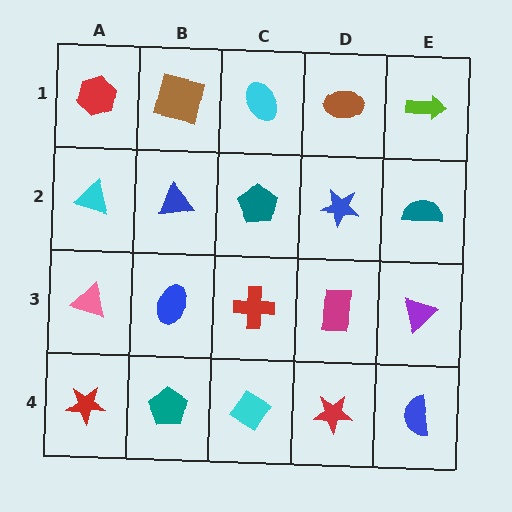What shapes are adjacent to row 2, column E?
A lime arrow (row 1, column E), a purple triangle (row 3, column E), a blue star (row 2, column D).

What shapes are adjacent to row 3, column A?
A cyan triangle (row 2, column A), a red star (row 4, column A), a blue ellipse (row 3, column B).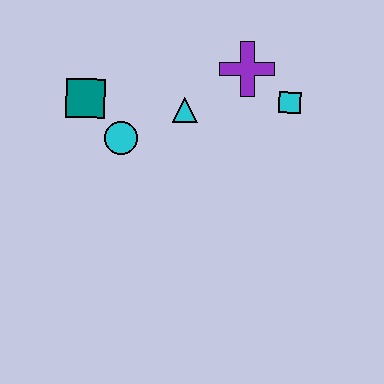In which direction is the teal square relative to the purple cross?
The teal square is to the left of the purple cross.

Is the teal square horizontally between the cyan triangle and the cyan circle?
No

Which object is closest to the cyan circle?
The teal square is closest to the cyan circle.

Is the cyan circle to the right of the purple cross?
No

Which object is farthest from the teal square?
The cyan square is farthest from the teal square.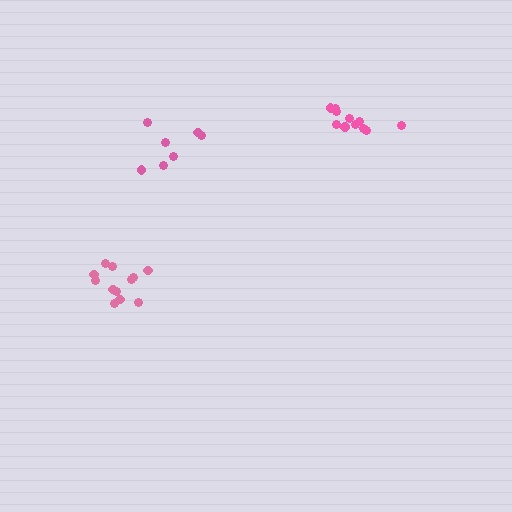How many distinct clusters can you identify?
There are 3 distinct clusters.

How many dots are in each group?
Group 1: 12 dots, Group 2: 11 dots, Group 3: 7 dots (30 total).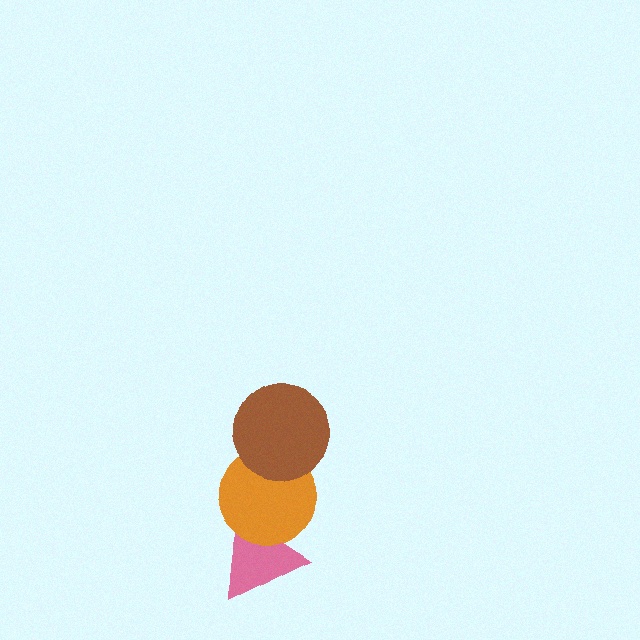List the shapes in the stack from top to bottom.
From top to bottom: the brown circle, the orange circle, the pink triangle.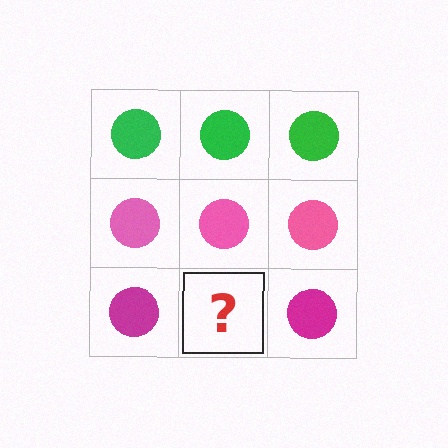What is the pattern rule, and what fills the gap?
The rule is that each row has a consistent color. The gap should be filled with a magenta circle.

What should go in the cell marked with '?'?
The missing cell should contain a magenta circle.